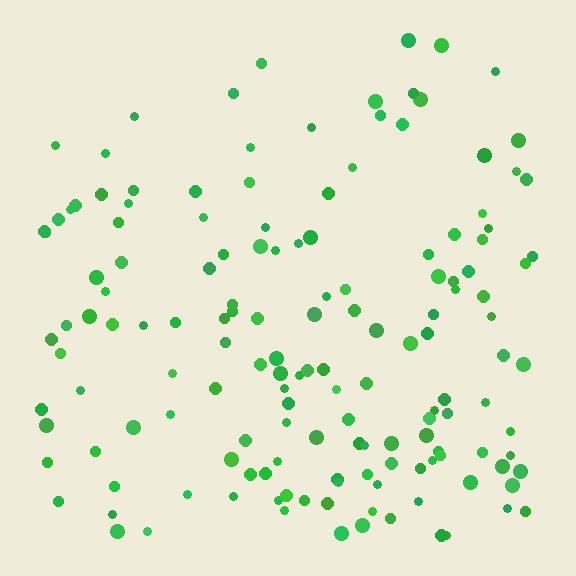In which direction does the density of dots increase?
From top to bottom, with the bottom side densest.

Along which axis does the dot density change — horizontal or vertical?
Vertical.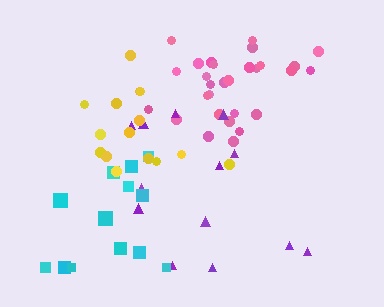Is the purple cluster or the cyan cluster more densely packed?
Cyan.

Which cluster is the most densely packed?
Yellow.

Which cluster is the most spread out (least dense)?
Purple.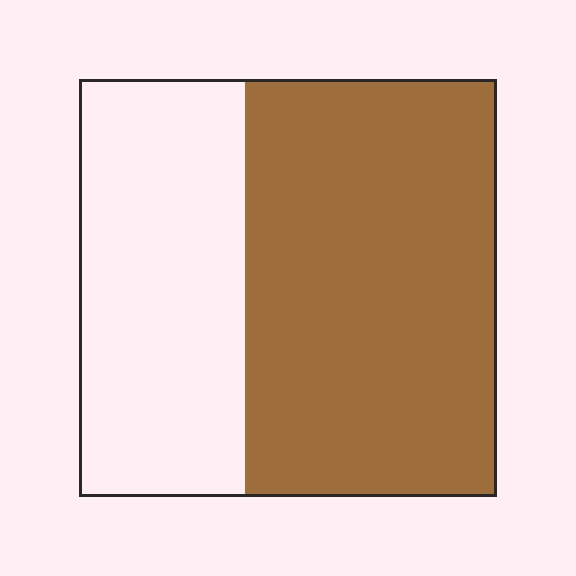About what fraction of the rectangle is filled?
About three fifths (3/5).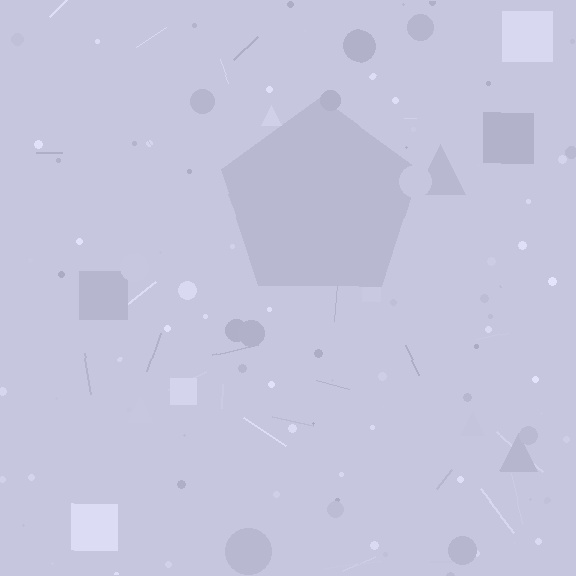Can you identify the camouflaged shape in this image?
The camouflaged shape is a pentagon.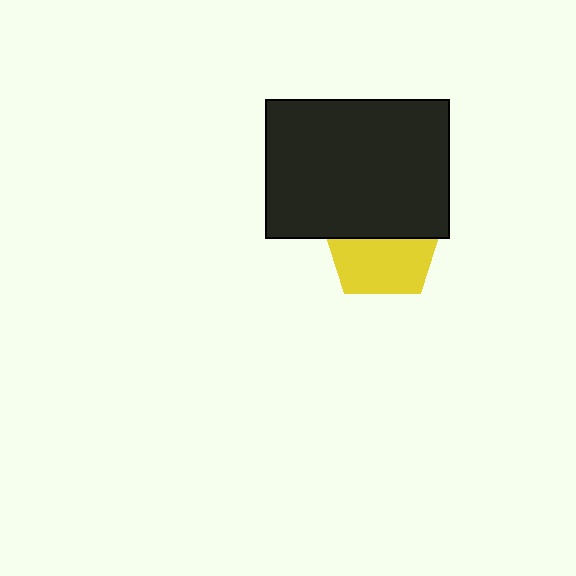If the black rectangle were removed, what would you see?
You would see the complete yellow pentagon.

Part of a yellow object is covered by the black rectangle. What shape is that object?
It is a pentagon.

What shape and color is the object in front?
The object in front is a black rectangle.